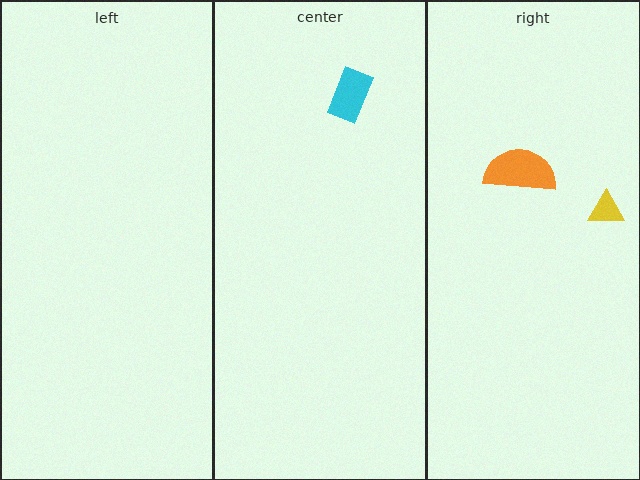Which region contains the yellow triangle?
The right region.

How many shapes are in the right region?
2.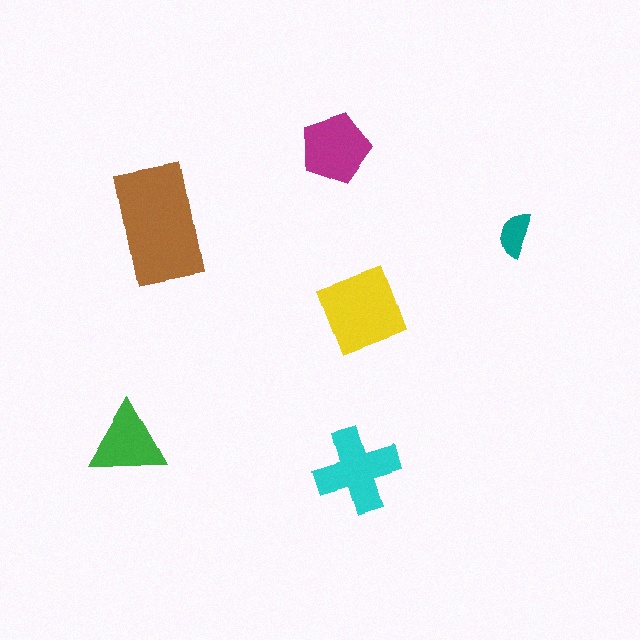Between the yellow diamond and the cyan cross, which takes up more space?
The yellow diamond.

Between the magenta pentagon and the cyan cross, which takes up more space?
The cyan cross.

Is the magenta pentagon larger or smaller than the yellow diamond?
Smaller.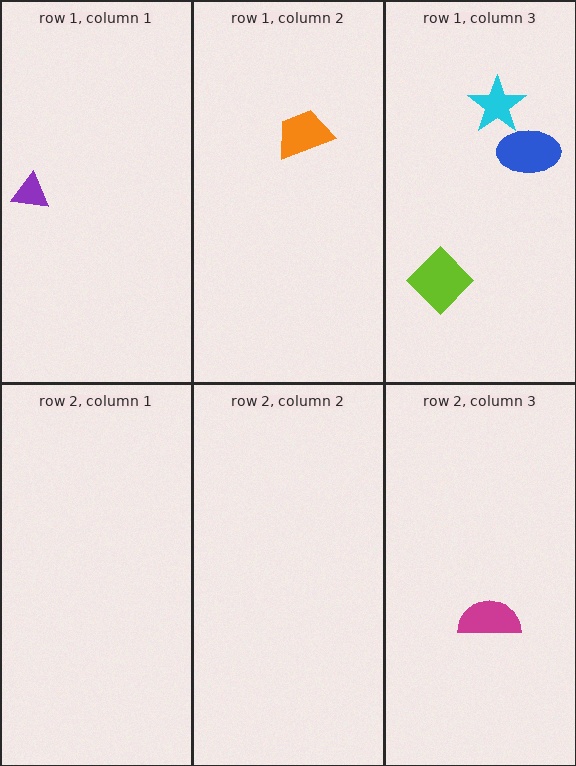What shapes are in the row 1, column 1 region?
The purple triangle.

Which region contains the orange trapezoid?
The row 1, column 2 region.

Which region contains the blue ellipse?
The row 1, column 3 region.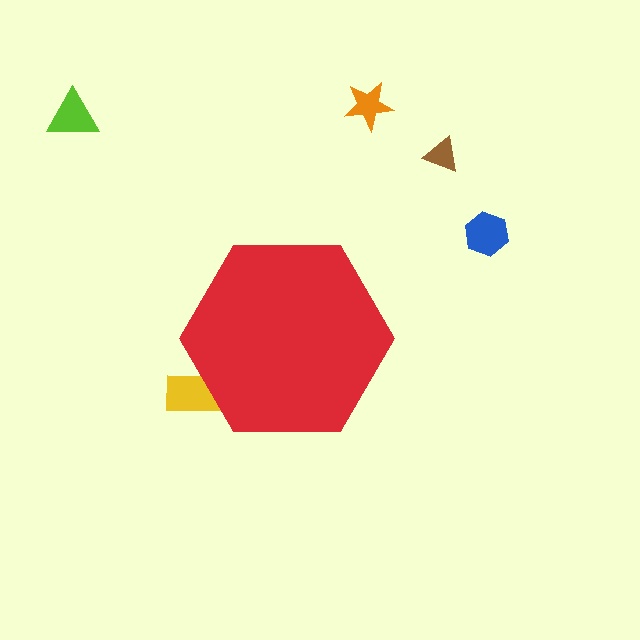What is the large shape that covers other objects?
A red hexagon.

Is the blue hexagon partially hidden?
No, the blue hexagon is fully visible.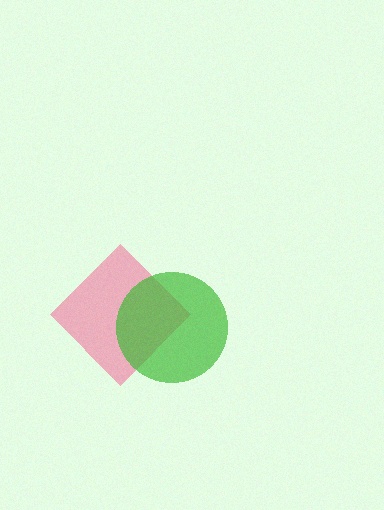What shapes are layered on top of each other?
The layered shapes are: a pink diamond, a green circle.